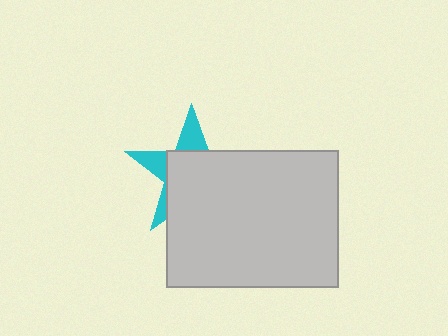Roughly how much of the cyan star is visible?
A small part of it is visible (roughly 30%).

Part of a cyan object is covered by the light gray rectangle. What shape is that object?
It is a star.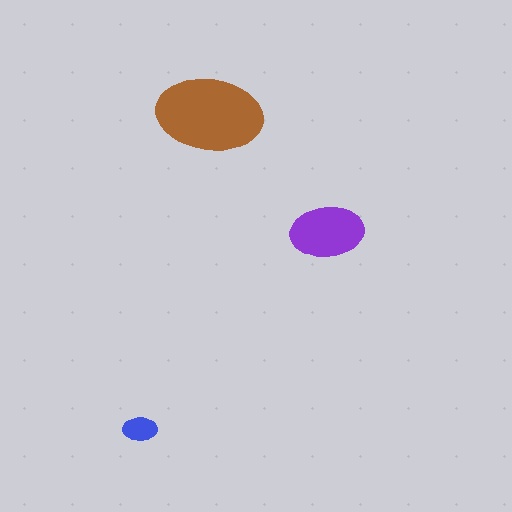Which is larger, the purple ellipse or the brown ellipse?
The brown one.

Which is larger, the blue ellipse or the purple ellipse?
The purple one.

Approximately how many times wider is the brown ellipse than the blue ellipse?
About 3 times wider.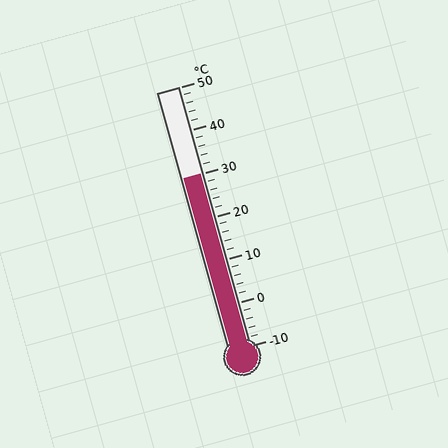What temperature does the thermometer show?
The thermometer shows approximately 30°C.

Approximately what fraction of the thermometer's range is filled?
The thermometer is filled to approximately 65% of its range.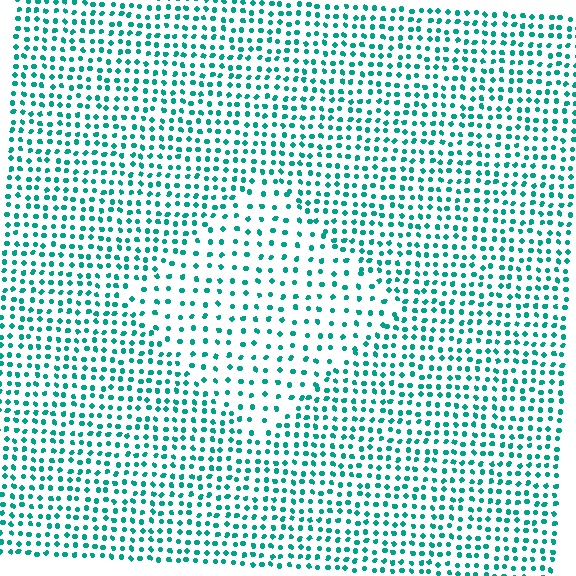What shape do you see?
I see a diamond.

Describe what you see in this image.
The image contains small teal elements arranged at two different densities. A diamond-shaped region is visible where the elements are less densely packed than the surrounding area.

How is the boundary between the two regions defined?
The boundary is defined by a change in element density (approximately 1.8x ratio). All elements are the same color, size, and shape.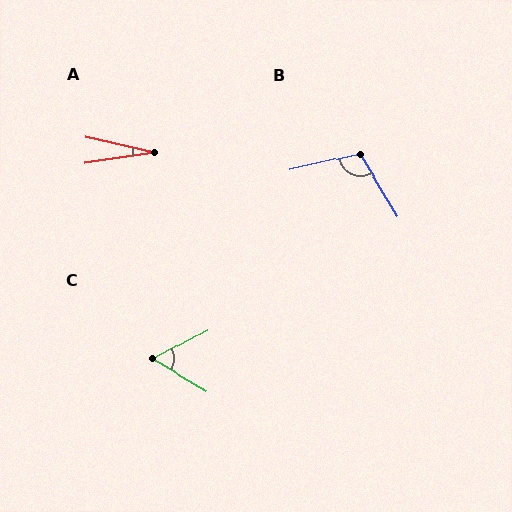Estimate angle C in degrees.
Approximately 58 degrees.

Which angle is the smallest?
A, at approximately 21 degrees.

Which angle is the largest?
B, at approximately 108 degrees.